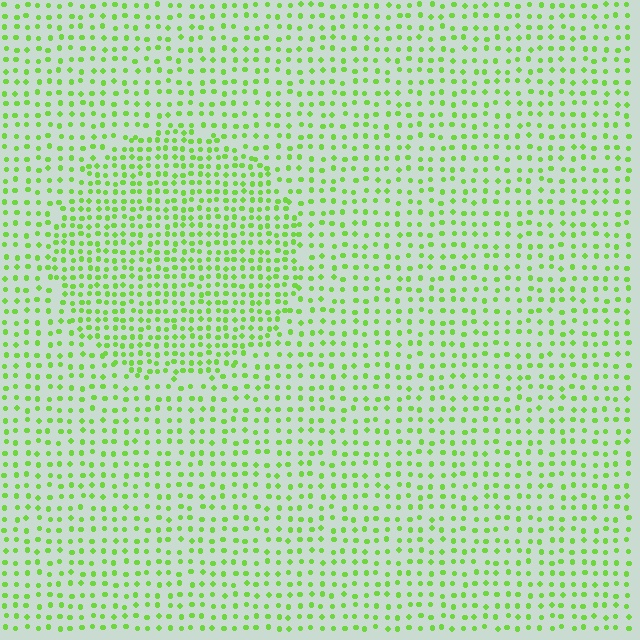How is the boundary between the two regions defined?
The boundary is defined by a change in element density (approximately 1.6x ratio). All elements are the same color, size, and shape.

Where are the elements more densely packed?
The elements are more densely packed inside the circle boundary.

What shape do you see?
I see a circle.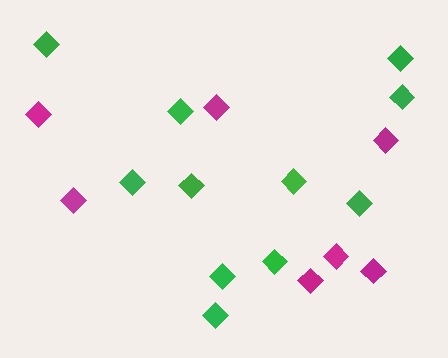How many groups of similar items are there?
There are 2 groups: one group of magenta diamonds (7) and one group of green diamonds (11).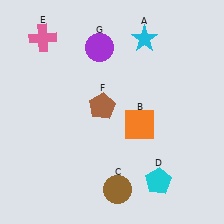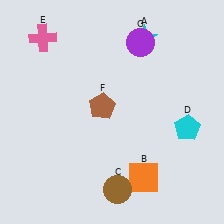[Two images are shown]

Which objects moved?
The objects that moved are: the orange square (B), the cyan pentagon (D), the purple circle (G).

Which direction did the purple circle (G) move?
The purple circle (G) moved right.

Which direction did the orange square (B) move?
The orange square (B) moved down.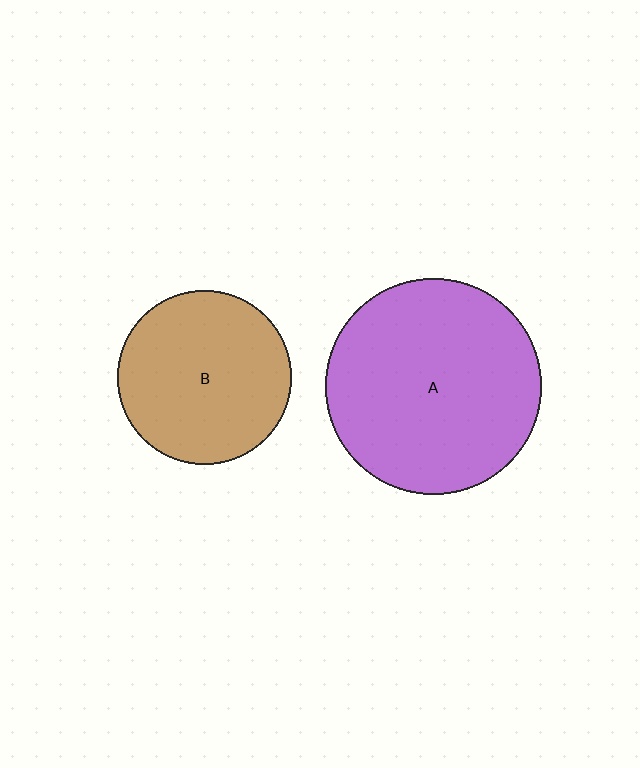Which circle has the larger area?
Circle A (purple).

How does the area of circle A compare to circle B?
Approximately 1.5 times.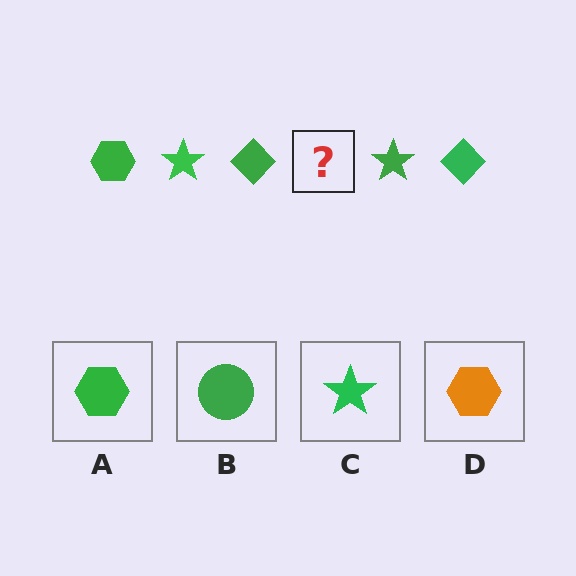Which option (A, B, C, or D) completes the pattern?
A.